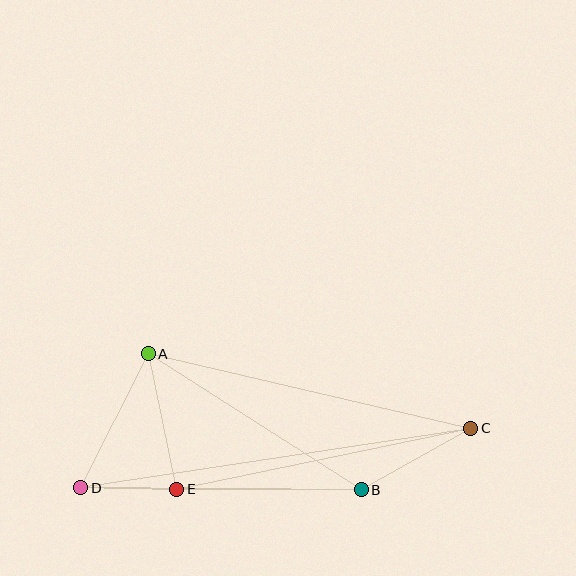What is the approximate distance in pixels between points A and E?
The distance between A and E is approximately 139 pixels.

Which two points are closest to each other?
Points D and E are closest to each other.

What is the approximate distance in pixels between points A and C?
The distance between A and C is approximately 331 pixels.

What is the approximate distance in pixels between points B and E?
The distance between B and E is approximately 184 pixels.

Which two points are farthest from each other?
Points C and D are farthest from each other.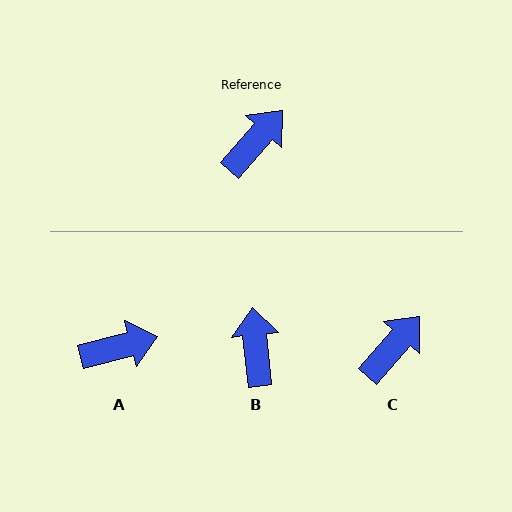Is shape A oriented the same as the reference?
No, it is off by about 34 degrees.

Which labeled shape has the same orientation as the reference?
C.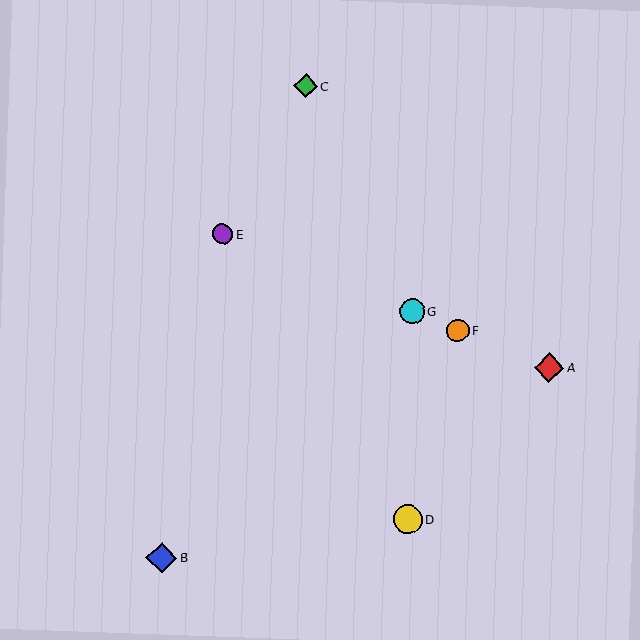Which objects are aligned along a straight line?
Objects A, E, F, G are aligned along a straight line.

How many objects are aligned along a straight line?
4 objects (A, E, F, G) are aligned along a straight line.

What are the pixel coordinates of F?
Object F is at (458, 330).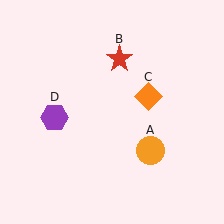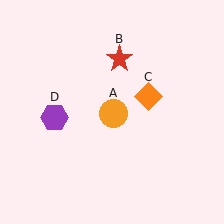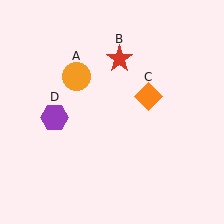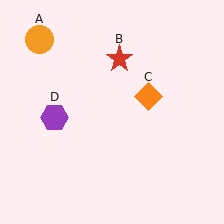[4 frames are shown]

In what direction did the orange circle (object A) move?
The orange circle (object A) moved up and to the left.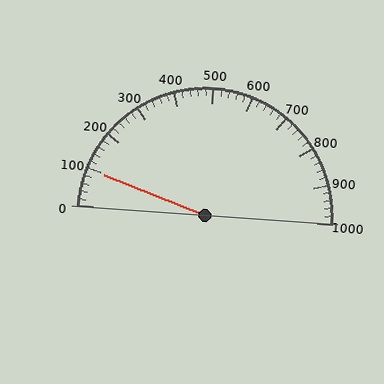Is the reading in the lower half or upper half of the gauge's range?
The reading is in the lower half of the range (0 to 1000).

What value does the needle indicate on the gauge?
The needle indicates approximately 100.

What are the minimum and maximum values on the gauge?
The gauge ranges from 0 to 1000.